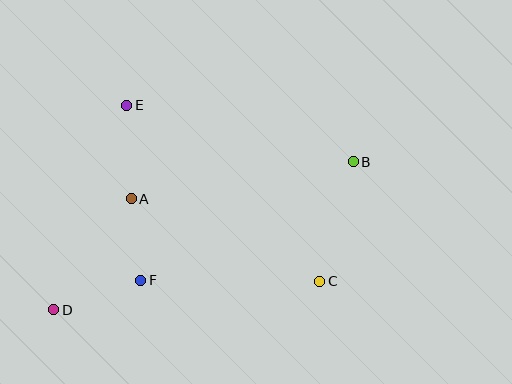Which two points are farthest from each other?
Points B and D are farthest from each other.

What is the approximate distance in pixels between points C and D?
The distance between C and D is approximately 268 pixels.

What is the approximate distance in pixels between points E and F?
The distance between E and F is approximately 176 pixels.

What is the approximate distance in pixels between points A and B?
The distance between A and B is approximately 225 pixels.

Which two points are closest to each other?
Points A and F are closest to each other.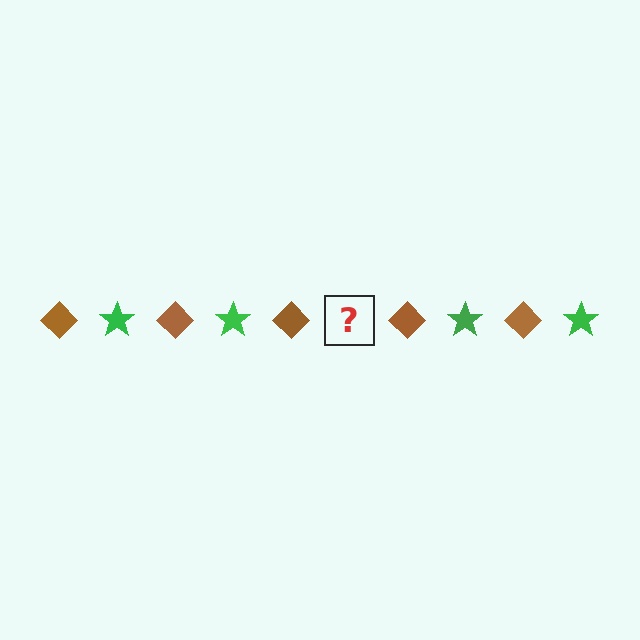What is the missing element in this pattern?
The missing element is a green star.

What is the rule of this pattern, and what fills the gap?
The rule is that the pattern alternates between brown diamond and green star. The gap should be filled with a green star.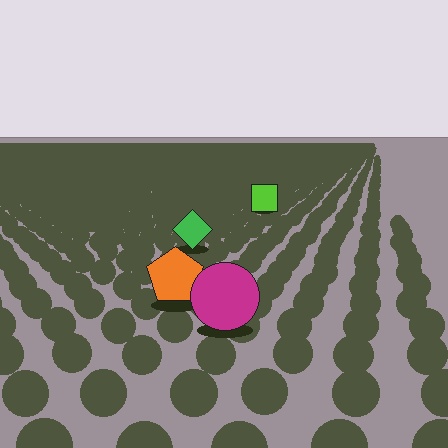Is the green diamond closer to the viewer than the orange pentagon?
No. The orange pentagon is closer — you can tell from the texture gradient: the ground texture is coarser near it.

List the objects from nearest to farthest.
From nearest to farthest: the magenta circle, the orange pentagon, the green diamond, the lime square.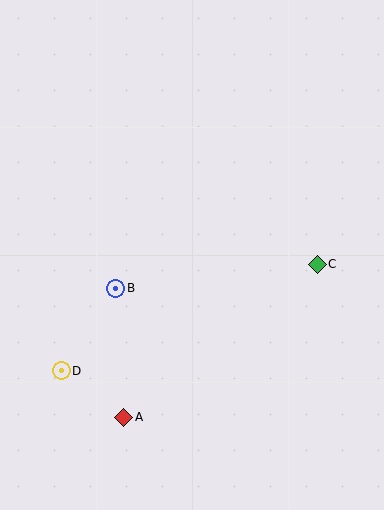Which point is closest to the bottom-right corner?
Point C is closest to the bottom-right corner.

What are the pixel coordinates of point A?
Point A is at (124, 417).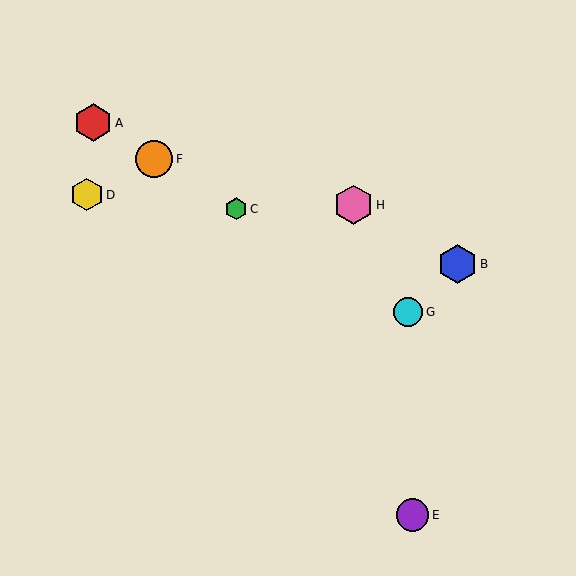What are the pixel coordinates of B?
Object B is at (458, 264).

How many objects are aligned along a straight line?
4 objects (A, C, F, G) are aligned along a straight line.